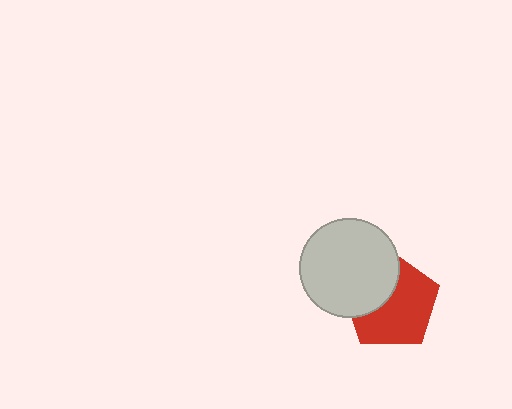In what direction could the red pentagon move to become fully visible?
The red pentagon could move toward the lower-right. That would shift it out from behind the light gray circle entirely.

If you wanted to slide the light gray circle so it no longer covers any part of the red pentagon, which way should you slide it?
Slide it toward the upper-left — that is the most direct way to separate the two shapes.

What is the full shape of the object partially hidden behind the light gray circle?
The partially hidden object is a red pentagon.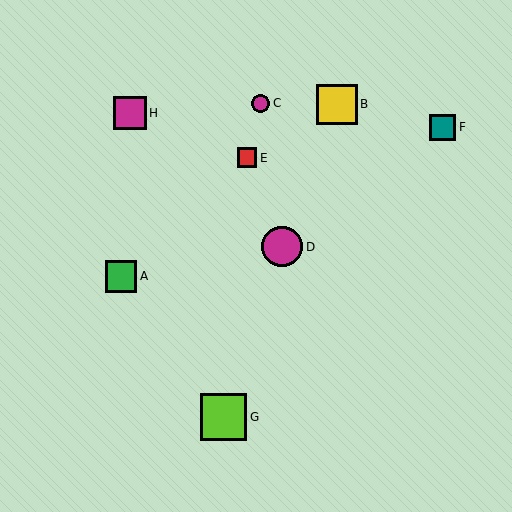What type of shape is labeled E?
Shape E is a red square.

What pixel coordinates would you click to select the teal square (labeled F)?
Click at (443, 127) to select the teal square F.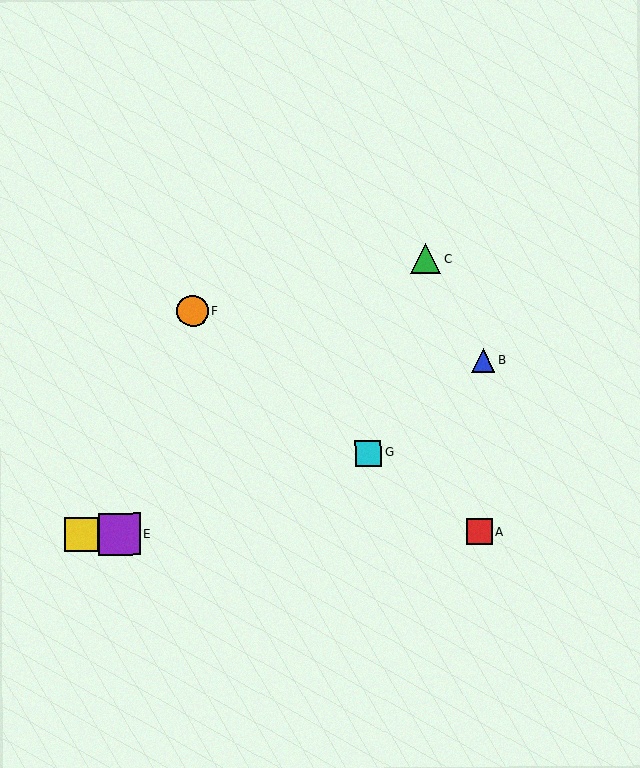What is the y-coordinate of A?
Object A is at y≈531.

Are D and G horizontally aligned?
No, D is at y≈535 and G is at y≈453.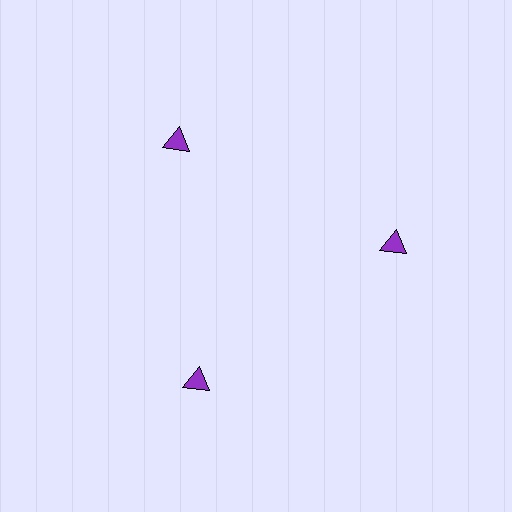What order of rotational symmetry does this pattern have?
This pattern has 3-fold rotational symmetry.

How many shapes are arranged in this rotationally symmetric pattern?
There are 3 shapes, arranged in 3 groups of 1.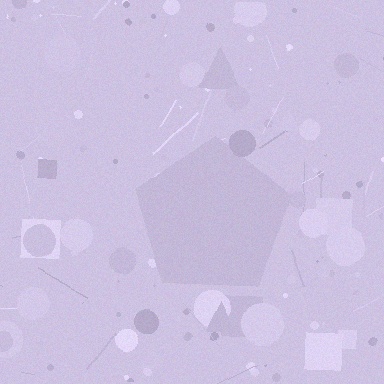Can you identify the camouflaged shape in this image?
The camouflaged shape is a pentagon.